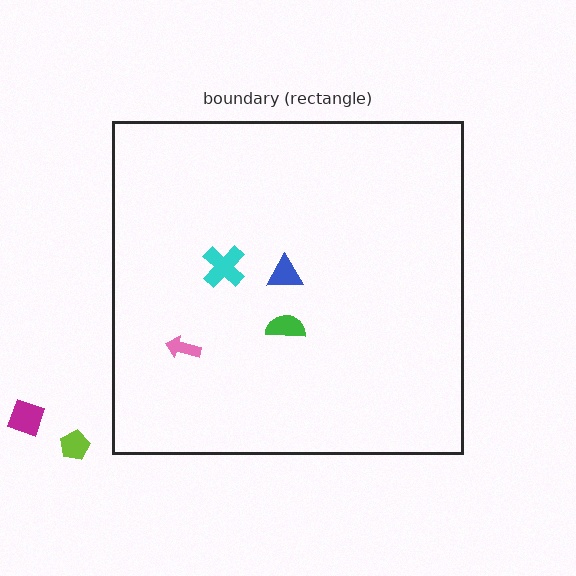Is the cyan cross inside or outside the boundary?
Inside.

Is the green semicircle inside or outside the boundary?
Inside.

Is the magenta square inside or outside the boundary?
Outside.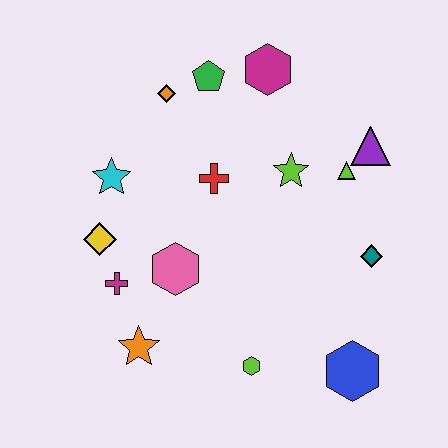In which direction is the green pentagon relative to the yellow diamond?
The green pentagon is above the yellow diamond.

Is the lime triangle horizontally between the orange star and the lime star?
No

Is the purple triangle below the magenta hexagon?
Yes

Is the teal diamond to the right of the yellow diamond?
Yes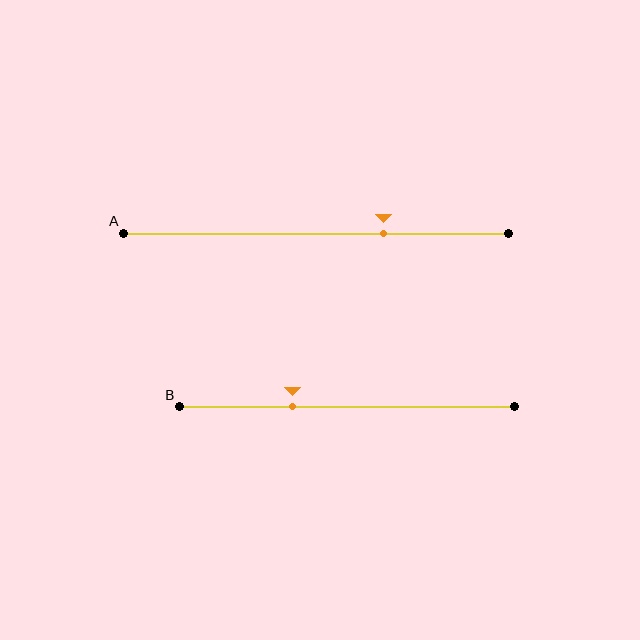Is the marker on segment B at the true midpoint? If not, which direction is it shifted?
No, the marker on segment B is shifted to the left by about 16% of the segment length.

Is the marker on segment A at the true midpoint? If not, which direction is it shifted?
No, the marker on segment A is shifted to the right by about 17% of the segment length.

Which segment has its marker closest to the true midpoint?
Segment B has its marker closest to the true midpoint.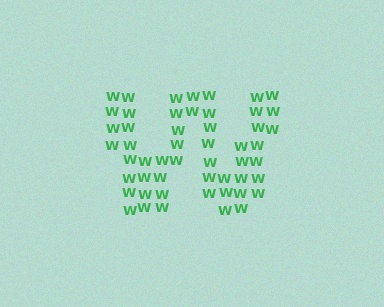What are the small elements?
The small elements are letter W's.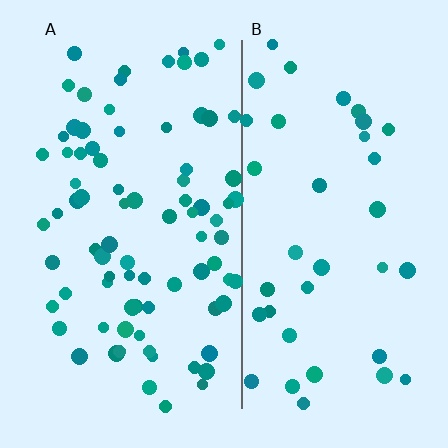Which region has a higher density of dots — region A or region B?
A (the left).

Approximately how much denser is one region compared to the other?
Approximately 2.2× — region A over region B.